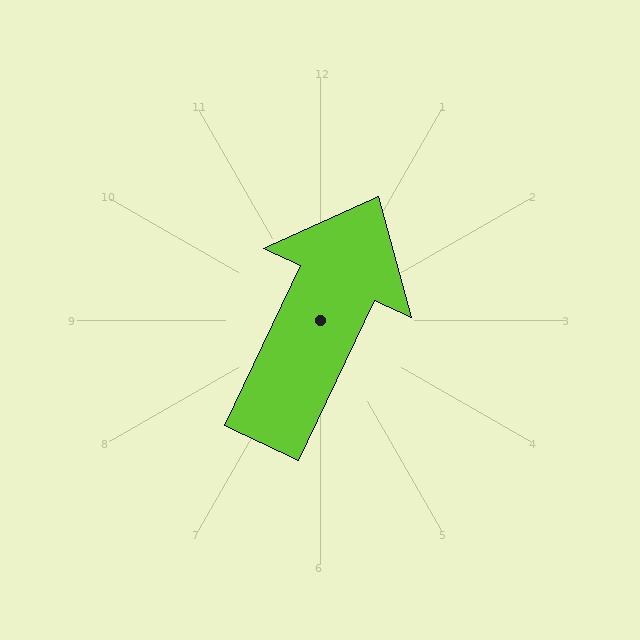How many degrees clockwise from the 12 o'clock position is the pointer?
Approximately 25 degrees.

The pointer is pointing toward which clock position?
Roughly 1 o'clock.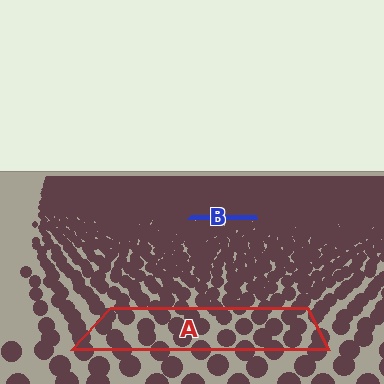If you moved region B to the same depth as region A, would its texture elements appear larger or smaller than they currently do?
They would appear larger. At a closer depth, the same texture elements are projected at a bigger on-screen size.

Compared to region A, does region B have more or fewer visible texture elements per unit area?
Region B has more texture elements per unit area — they are packed more densely because it is farther away.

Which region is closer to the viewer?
Region A is closer. The texture elements there are larger and more spread out.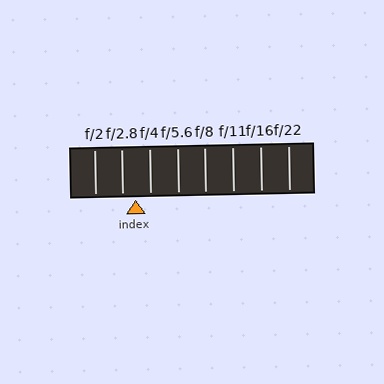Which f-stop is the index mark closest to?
The index mark is closest to f/2.8.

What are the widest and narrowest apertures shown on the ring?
The widest aperture shown is f/2 and the narrowest is f/22.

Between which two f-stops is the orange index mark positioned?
The index mark is between f/2.8 and f/4.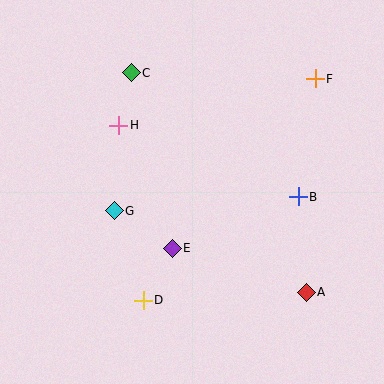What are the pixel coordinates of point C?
Point C is at (131, 73).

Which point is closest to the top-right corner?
Point F is closest to the top-right corner.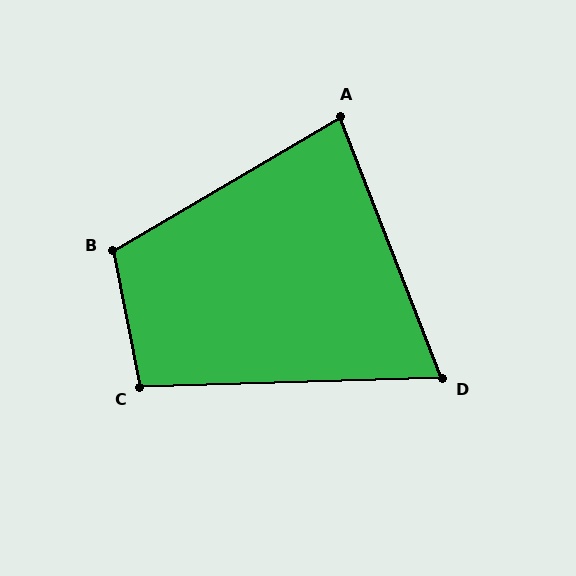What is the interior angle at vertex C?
Approximately 99 degrees (obtuse).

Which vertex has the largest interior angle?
B, at approximately 110 degrees.